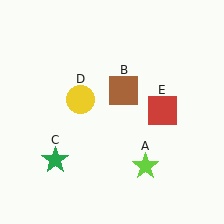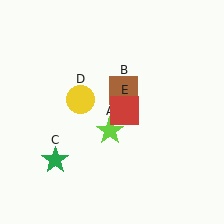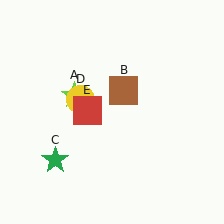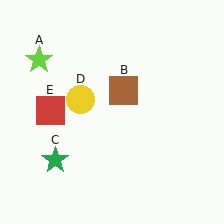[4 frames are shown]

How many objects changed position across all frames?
2 objects changed position: lime star (object A), red square (object E).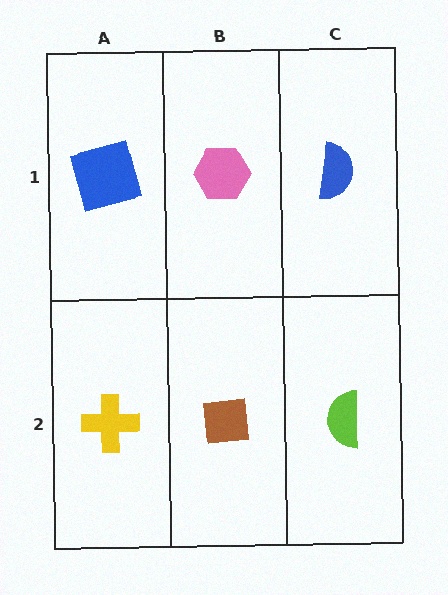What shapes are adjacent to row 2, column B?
A pink hexagon (row 1, column B), a yellow cross (row 2, column A), a lime semicircle (row 2, column C).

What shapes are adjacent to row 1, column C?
A lime semicircle (row 2, column C), a pink hexagon (row 1, column B).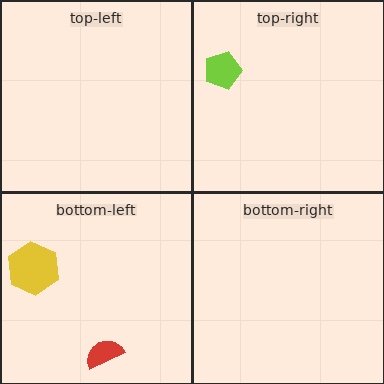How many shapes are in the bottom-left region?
2.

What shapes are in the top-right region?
The lime pentagon.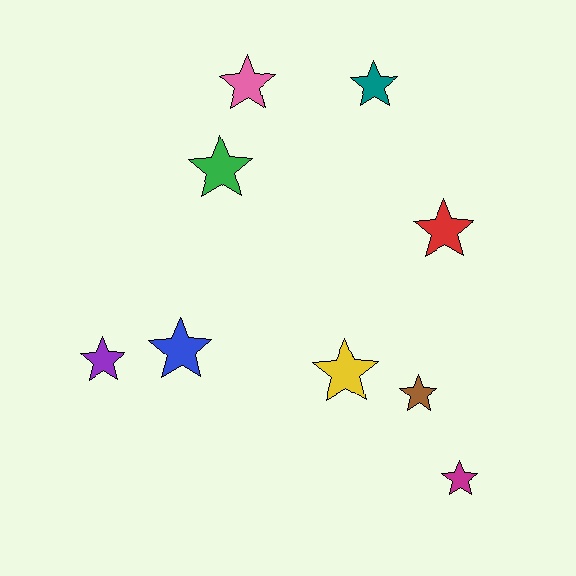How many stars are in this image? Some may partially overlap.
There are 9 stars.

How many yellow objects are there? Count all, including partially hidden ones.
There is 1 yellow object.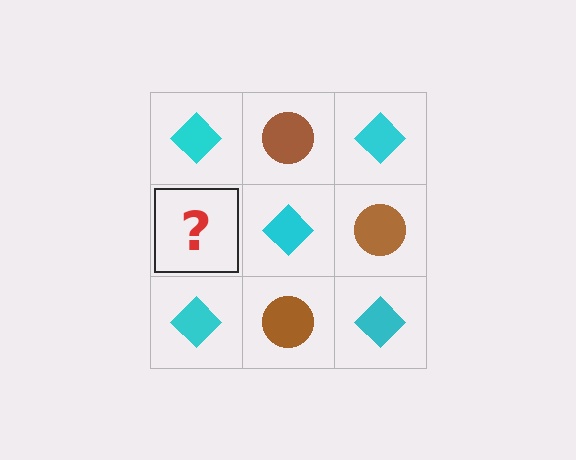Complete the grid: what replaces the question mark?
The question mark should be replaced with a brown circle.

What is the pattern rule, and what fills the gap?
The rule is that it alternates cyan diamond and brown circle in a checkerboard pattern. The gap should be filled with a brown circle.